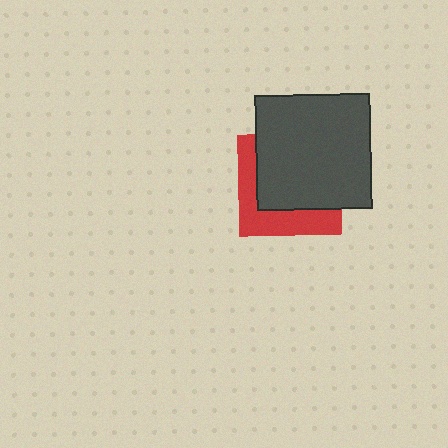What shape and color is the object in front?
The object in front is a dark gray square.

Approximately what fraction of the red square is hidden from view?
Roughly 61% of the red square is hidden behind the dark gray square.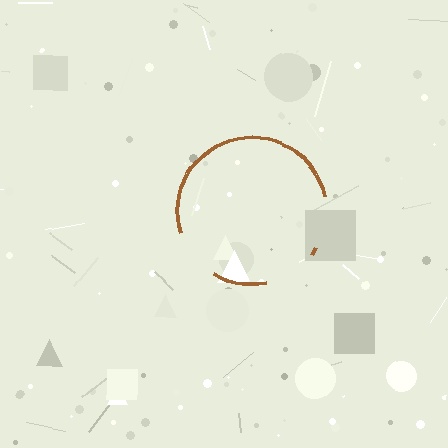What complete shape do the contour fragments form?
The contour fragments form a circle.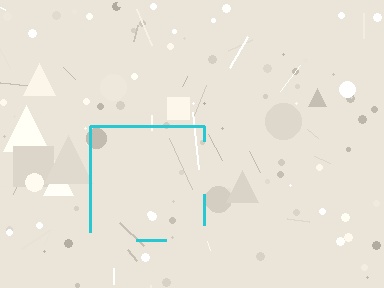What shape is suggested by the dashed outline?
The dashed outline suggests a square.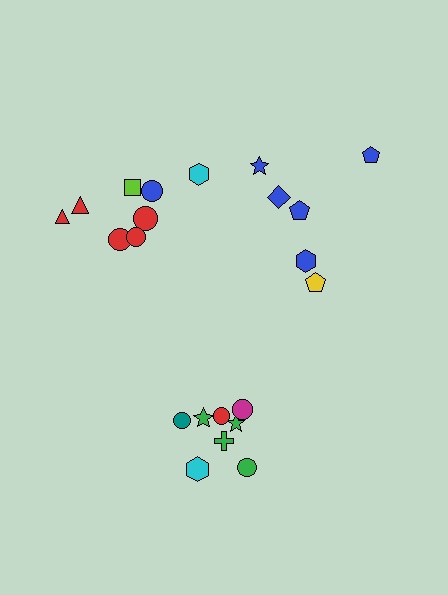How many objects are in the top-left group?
There are 8 objects.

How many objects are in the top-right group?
There are 6 objects.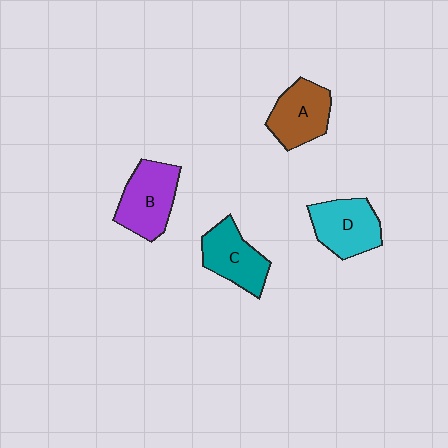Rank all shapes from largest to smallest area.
From largest to smallest: B (purple), D (cyan), A (brown), C (teal).